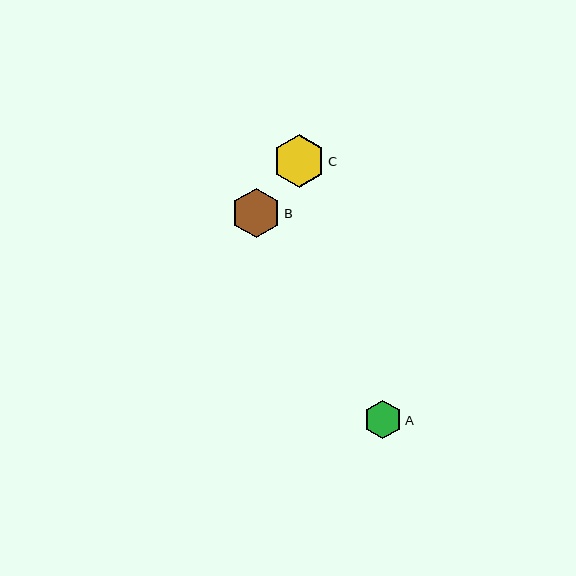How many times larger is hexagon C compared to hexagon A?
Hexagon C is approximately 1.4 times the size of hexagon A.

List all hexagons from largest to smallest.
From largest to smallest: C, B, A.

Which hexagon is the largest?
Hexagon C is the largest with a size of approximately 53 pixels.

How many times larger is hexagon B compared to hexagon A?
Hexagon B is approximately 1.3 times the size of hexagon A.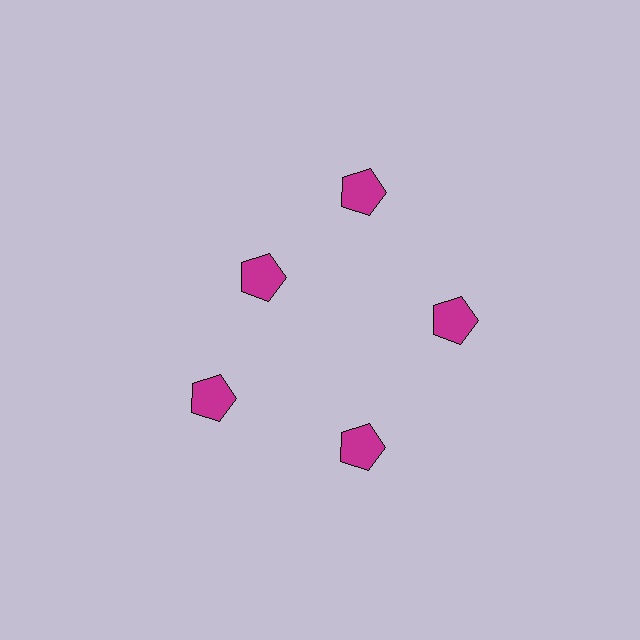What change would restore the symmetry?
The symmetry would be restored by moving it outward, back onto the ring so that all 5 pentagons sit at equal angles and equal distance from the center.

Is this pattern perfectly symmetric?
No. The 5 magenta pentagons are arranged in a ring, but one element near the 10 o'clock position is pulled inward toward the center, breaking the 5-fold rotational symmetry.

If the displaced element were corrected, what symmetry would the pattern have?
It would have 5-fold rotational symmetry — the pattern would map onto itself every 72 degrees.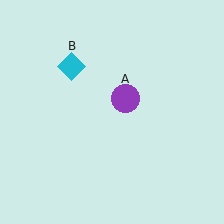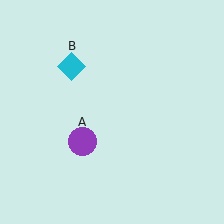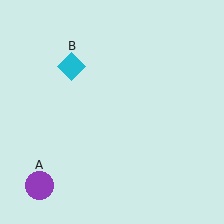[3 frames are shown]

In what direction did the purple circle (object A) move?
The purple circle (object A) moved down and to the left.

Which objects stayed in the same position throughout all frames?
Cyan diamond (object B) remained stationary.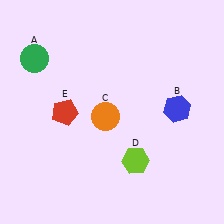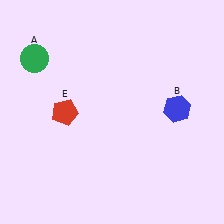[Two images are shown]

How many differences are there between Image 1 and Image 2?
There are 2 differences between the two images.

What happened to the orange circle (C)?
The orange circle (C) was removed in Image 2. It was in the bottom-left area of Image 1.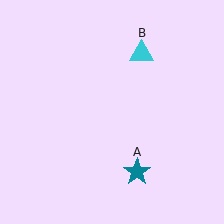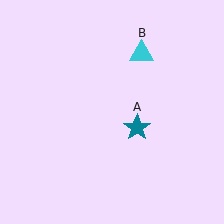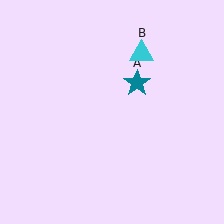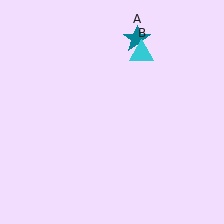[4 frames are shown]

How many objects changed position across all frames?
1 object changed position: teal star (object A).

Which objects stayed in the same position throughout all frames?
Cyan triangle (object B) remained stationary.